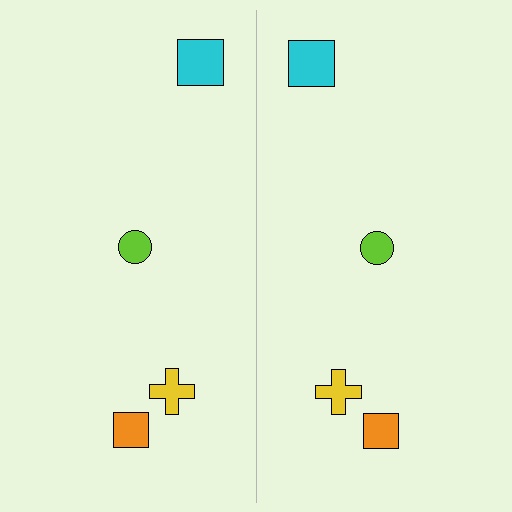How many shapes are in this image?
There are 8 shapes in this image.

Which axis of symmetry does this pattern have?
The pattern has a vertical axis of symmetry running through the center of the image.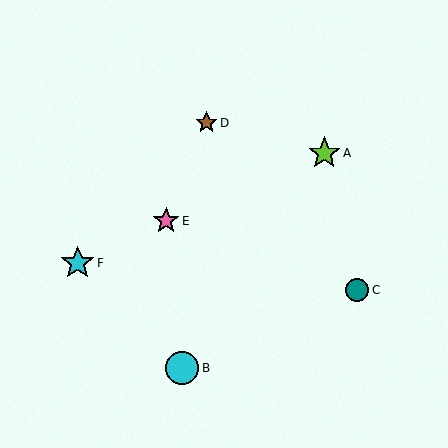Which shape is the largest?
The cyan star (labeled F) is the largest.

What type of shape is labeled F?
Shape F is a cyan star.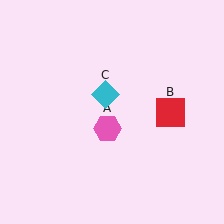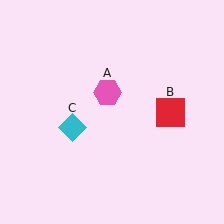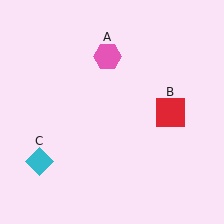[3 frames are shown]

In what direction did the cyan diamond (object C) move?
The cyan diamond (object C) moved down and to the left.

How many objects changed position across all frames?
2 objects changed position: pink hexagon (object A), cyan diamond (object C).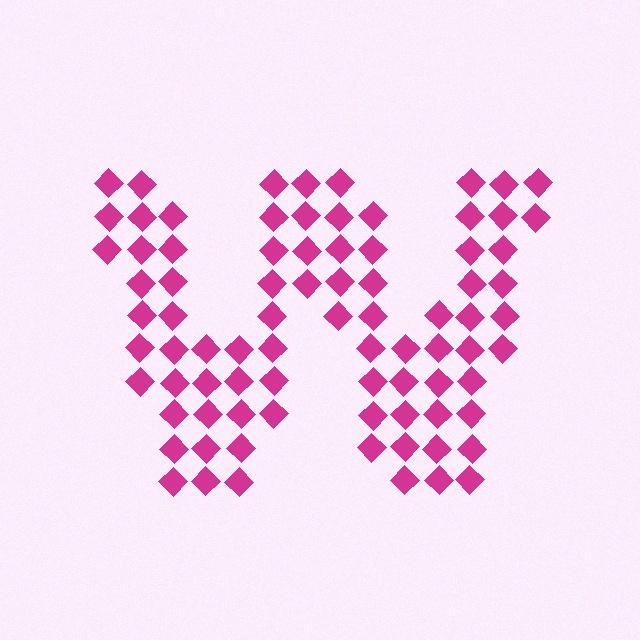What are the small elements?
The small elements are diamonds.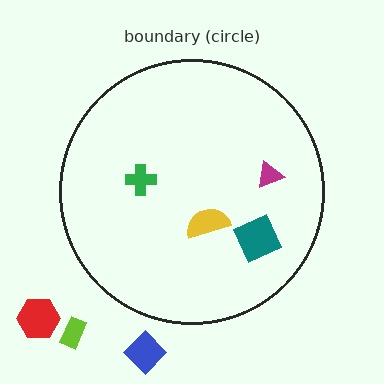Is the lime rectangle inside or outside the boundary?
Outside.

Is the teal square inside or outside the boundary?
Inside.